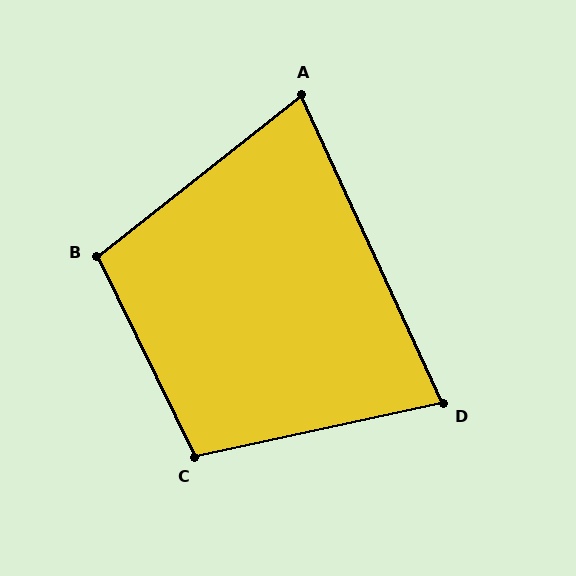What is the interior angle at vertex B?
Approximately 102 degrees (obtuse).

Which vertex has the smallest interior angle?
A, at approximately 76 degrees.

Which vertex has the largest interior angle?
C, at approximately 104 degrees.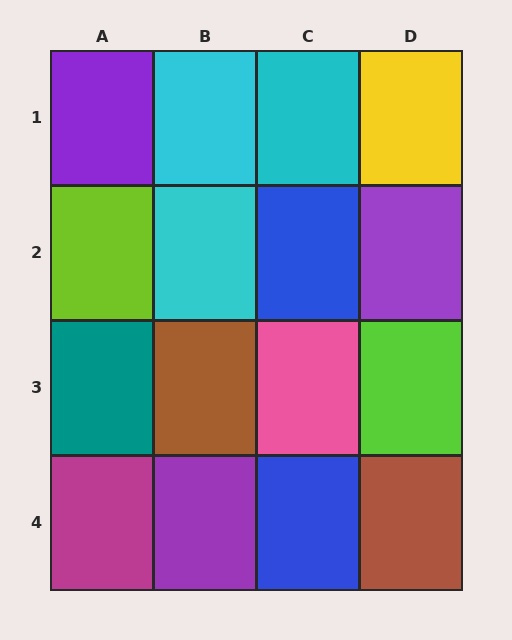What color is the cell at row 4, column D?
Brown.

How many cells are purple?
3 cells are purple.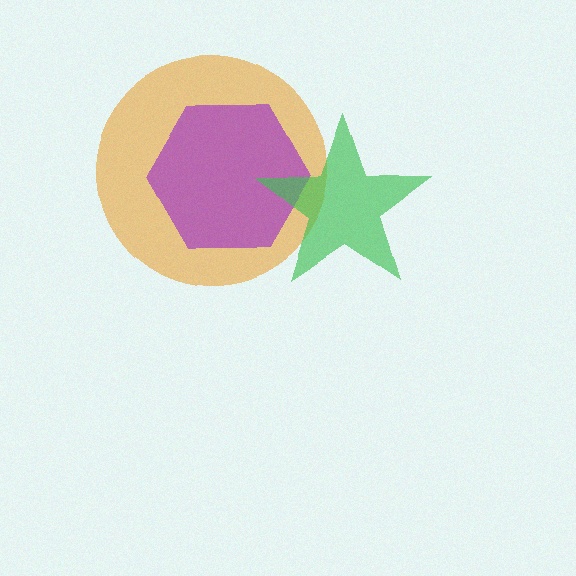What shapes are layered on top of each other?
The layered shapes are: an orange circle, a purple hexagon, a green star.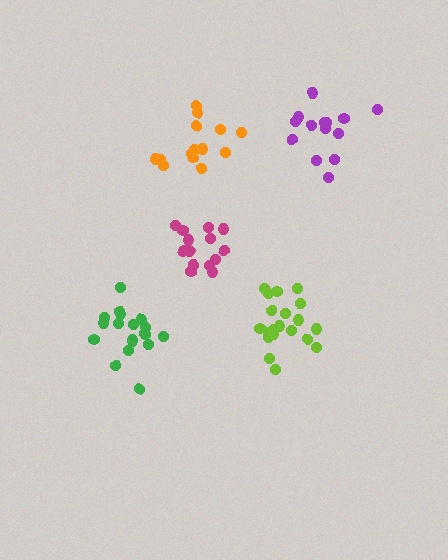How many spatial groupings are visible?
There are 5 spatial groupings.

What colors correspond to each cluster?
The clusters are colored: orange, lime, magenta, purple, green.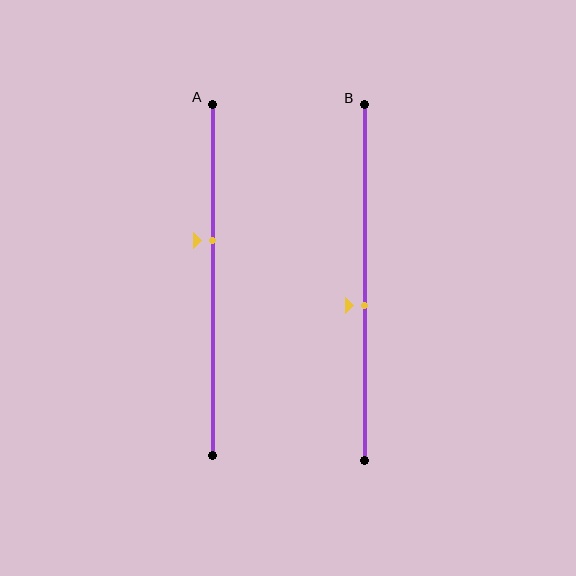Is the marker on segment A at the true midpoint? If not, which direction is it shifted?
No, the marker on segment A is shifted upward by about 11% of the segment length.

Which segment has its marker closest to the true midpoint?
Segment B has its marker closest to the true midpoint.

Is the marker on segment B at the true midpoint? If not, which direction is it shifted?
No, the marker on segment B is shifted downward by about 6% of the segment length.